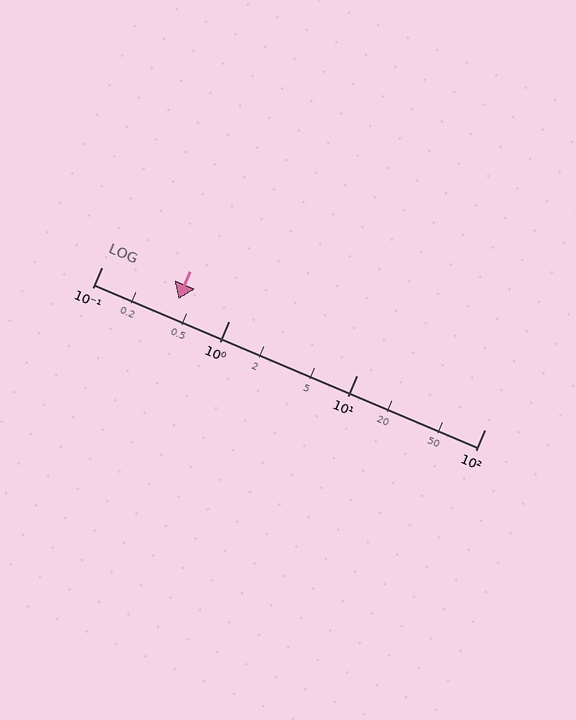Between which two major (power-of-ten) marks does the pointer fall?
The pointer is between 0.1 and 1.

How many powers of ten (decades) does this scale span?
The scale spans 3 decades, from 0.1 to 100.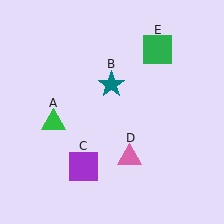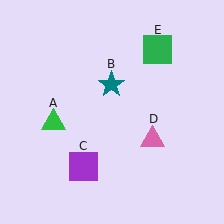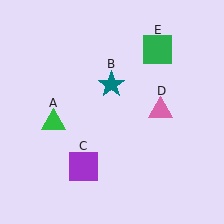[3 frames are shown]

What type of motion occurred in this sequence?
The pink triangle (object D) rotated counterclockwise around the center of the scene.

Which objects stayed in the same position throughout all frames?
Green triangle (object A) and teal star (object B) and purple square (object C) and green square (object E) remained stationary.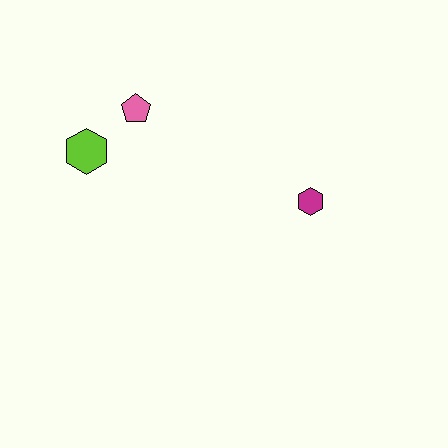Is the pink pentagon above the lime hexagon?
Yes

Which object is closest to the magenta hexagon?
The pink pentagon is closest to the magenta hexagon.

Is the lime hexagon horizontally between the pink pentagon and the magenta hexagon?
No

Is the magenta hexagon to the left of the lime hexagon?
No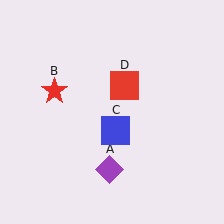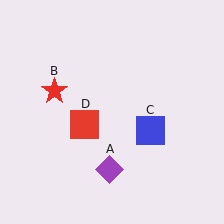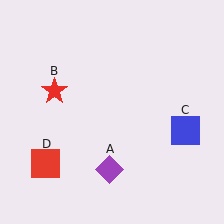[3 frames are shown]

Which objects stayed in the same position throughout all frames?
Purple diamond (object A) and red star (object B) remained stationary.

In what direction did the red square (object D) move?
The red square (object D) moved down and to the left.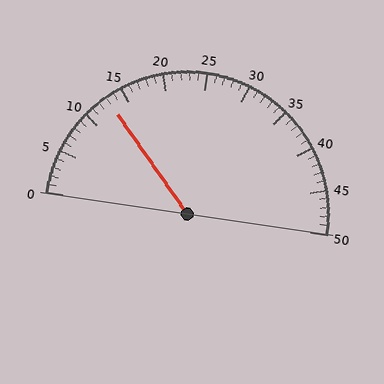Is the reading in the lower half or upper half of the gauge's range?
The reading is in the lower half of the range (0 to 50).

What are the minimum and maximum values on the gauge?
The gauge ranges from 0 to 50.